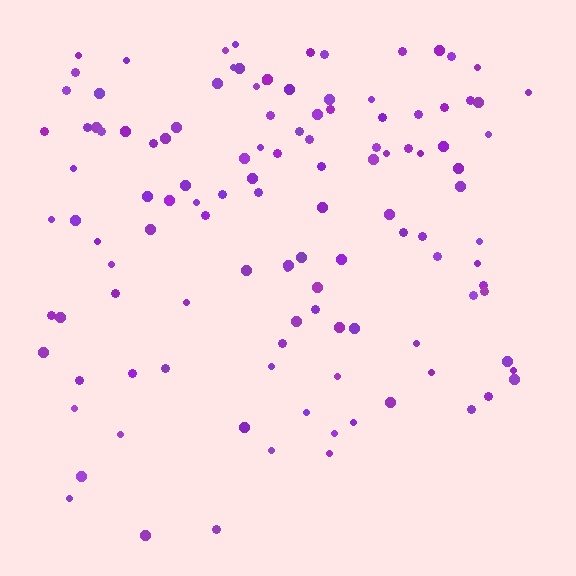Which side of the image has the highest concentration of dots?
The top.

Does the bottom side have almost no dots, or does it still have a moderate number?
Still a moderate number, just noticeably fewer than the top.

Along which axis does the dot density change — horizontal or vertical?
Vertical.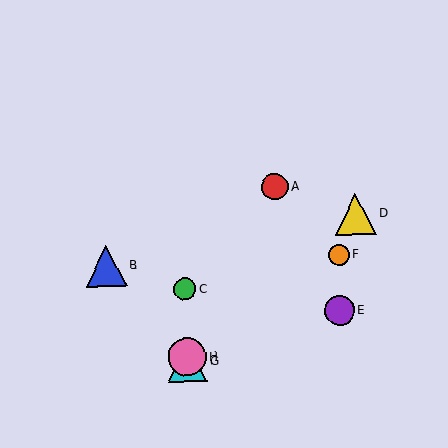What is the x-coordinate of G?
Object G is at x≈187.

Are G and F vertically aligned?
No, G is at x≈187 and F is at x≈339.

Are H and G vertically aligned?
Yes, both are at x≈187.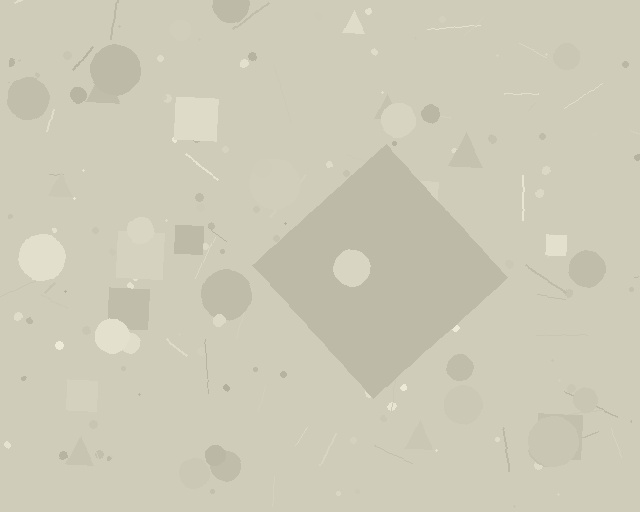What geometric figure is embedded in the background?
A diamond is embedded in the background.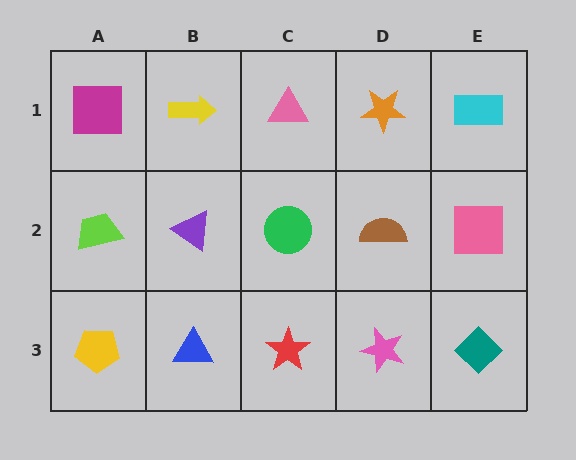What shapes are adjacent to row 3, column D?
A brown semicircle (row 2, column D), a red star (row 3, column C), a teal diamond (row 3, column E).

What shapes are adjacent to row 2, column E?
A cyan rectangle (row 1, column E), a teal diamond (row 3, column E), a brown semicircle (row 2, column D).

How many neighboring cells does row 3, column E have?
2.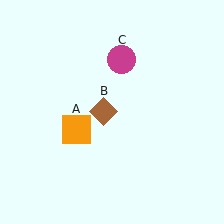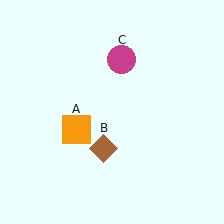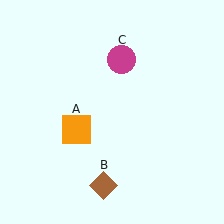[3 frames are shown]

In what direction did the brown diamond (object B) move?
The brown diamond (object B) moved down.